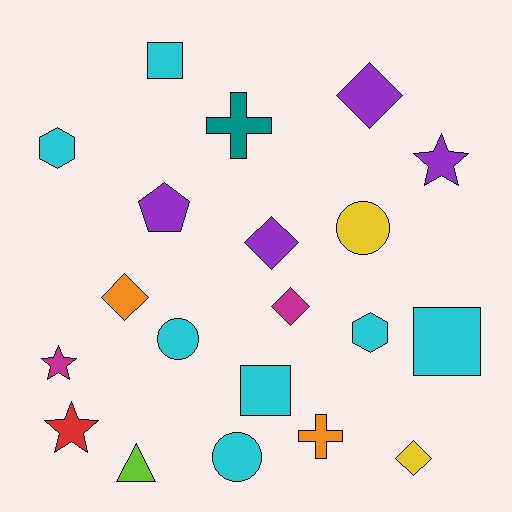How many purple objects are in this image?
There are 4 purple objects.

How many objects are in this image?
There are 20 objects.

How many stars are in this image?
There are 3 stars.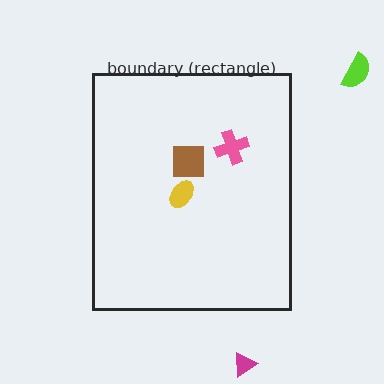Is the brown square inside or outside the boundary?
Inside.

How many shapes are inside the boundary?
3 inside, 2 outside.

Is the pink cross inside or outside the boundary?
Inside.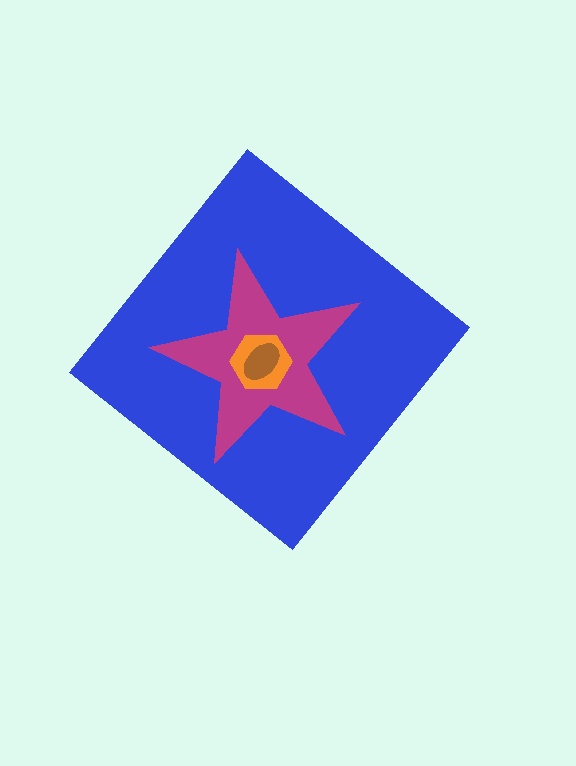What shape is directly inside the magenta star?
The orange hexagon.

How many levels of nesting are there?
4.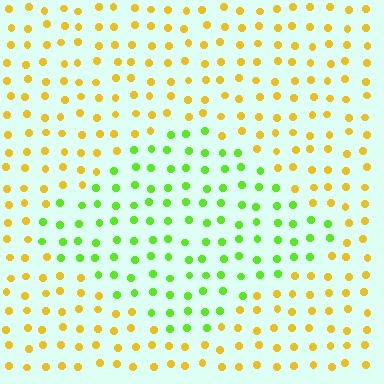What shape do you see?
I see a diamond.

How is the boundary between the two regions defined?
The boundary is defined purely by a slight shift in hue (about 56 degrees). Spacing, size, and orientation are identical on both sides.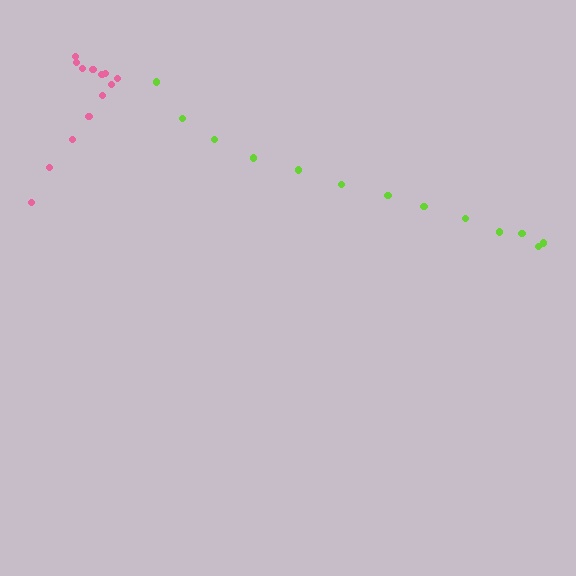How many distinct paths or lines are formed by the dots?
There are 2 distinct paths.